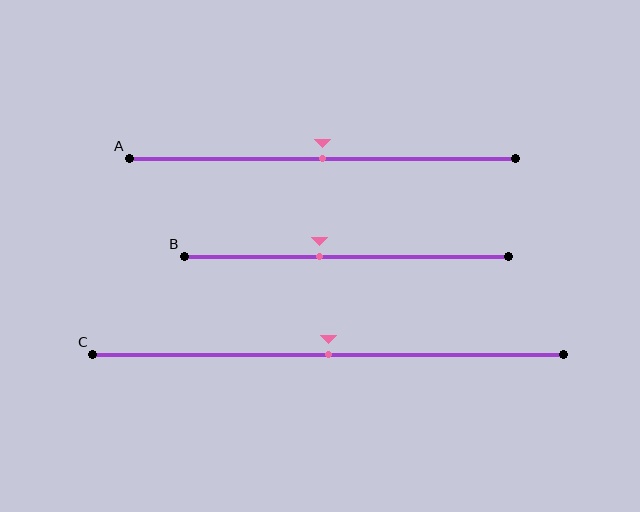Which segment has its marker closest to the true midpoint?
Segment A has its marker closest to the true midpoint.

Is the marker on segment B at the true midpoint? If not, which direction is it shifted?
No, the marker on segment B is shifted to the left by about 8% of the segment length.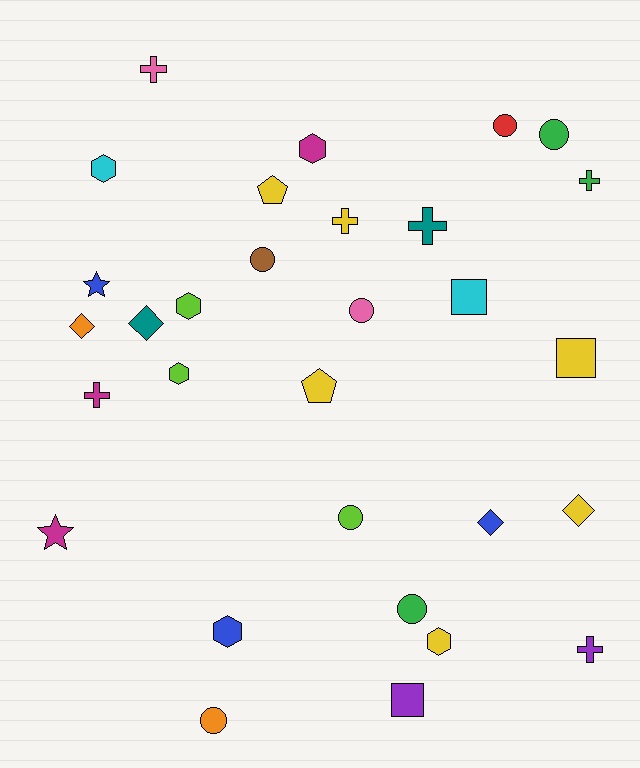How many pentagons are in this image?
There are 2 pentagons.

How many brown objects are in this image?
There is 1 brown object.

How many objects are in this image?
There are 30 objects.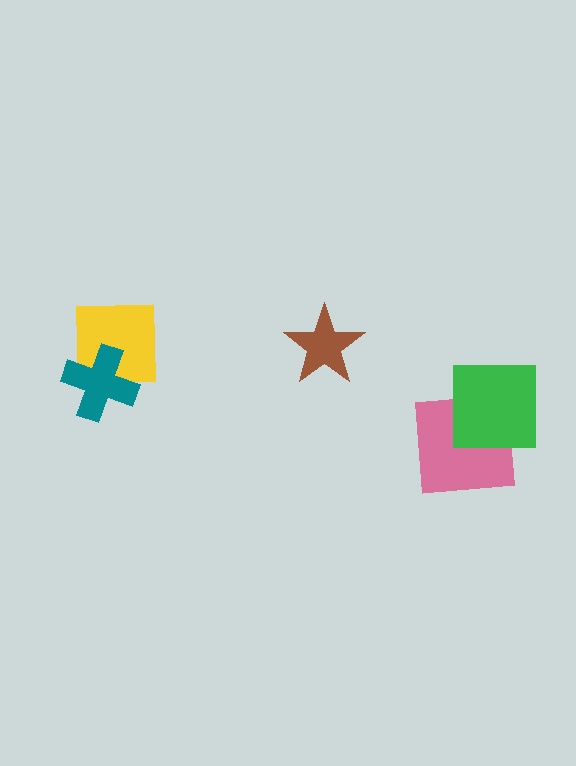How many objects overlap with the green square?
1 object overlaps with the green square.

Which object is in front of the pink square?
The green square is in front of the pink square.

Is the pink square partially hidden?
Yes, it is partially covered by another shape.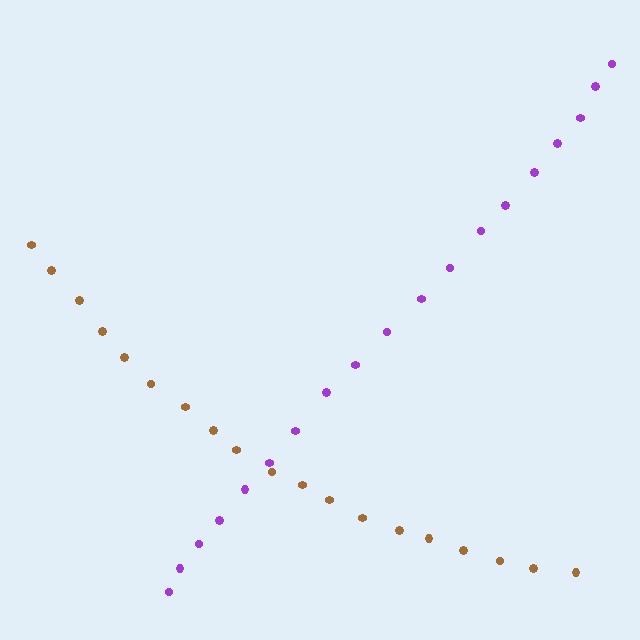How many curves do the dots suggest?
There are 2 distinct paths.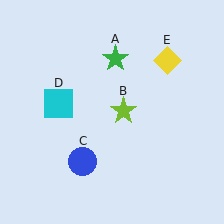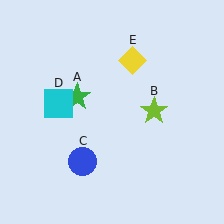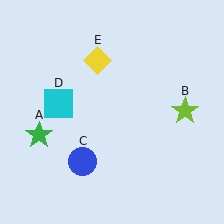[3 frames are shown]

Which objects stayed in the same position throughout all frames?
Blue circle (object C) and cyan square (object D) remained stationary.